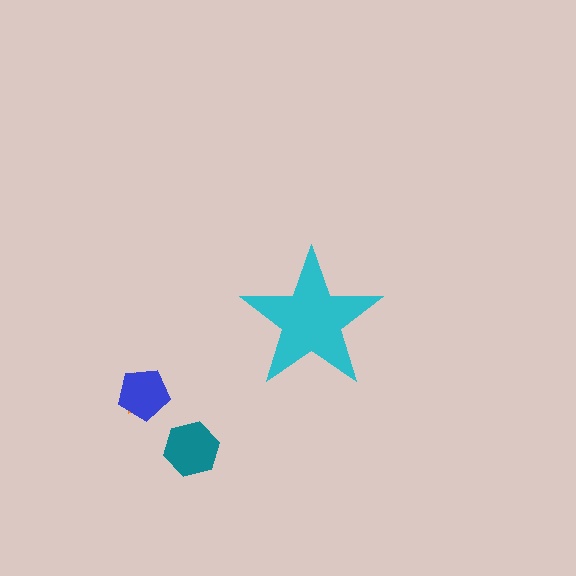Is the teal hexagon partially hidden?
No, the teal hexagon is fully visible.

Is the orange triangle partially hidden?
No, the orange triangle is fully visible.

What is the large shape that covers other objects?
A cyan star.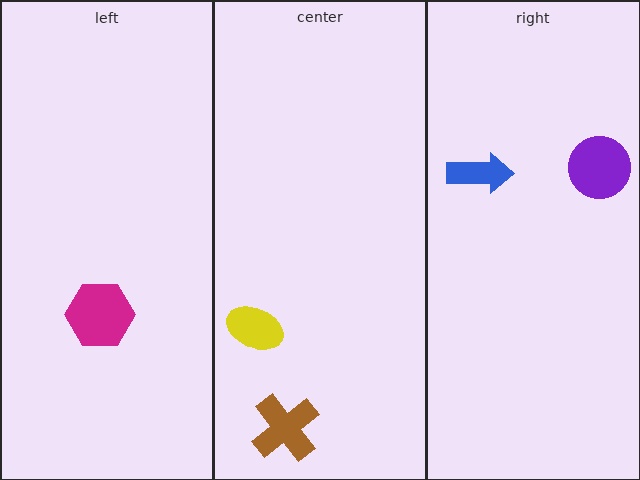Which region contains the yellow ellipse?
The center region.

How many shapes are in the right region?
2.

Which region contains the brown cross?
The center region.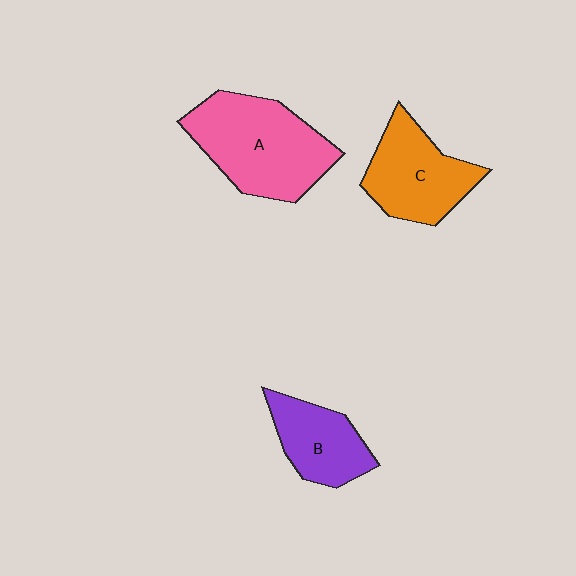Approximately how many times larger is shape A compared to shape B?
Approximately 1.7 times.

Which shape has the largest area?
Shape A (pink).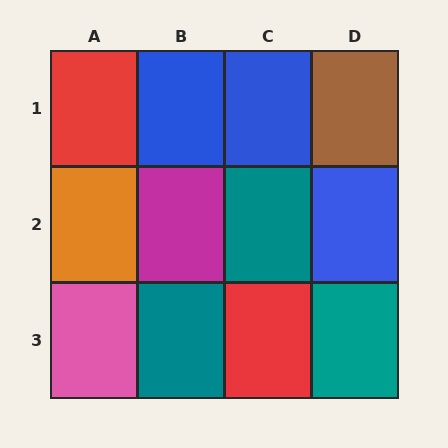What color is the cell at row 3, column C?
Red.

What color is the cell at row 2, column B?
Magenta.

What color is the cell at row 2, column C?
Teal.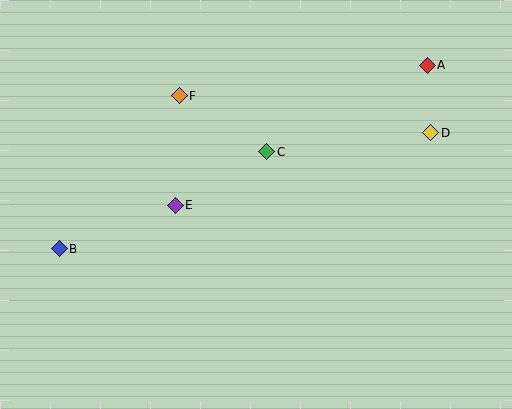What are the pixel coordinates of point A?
Point A is at (427, 65).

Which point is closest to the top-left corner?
Point F is closest to the top-left corner.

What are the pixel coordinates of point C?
Point C is at (267, 152).